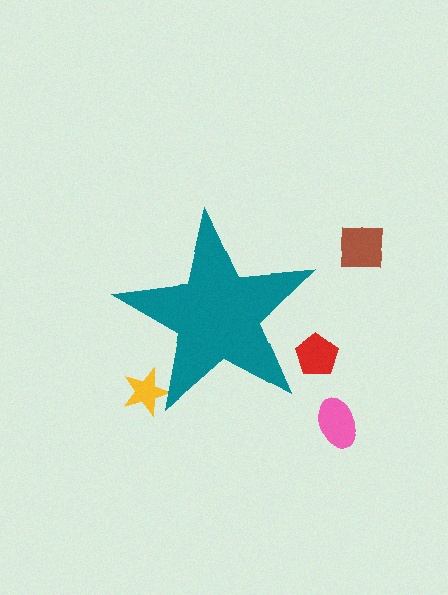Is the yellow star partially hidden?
Yes, the yellow star is partially hidden behind the teal star.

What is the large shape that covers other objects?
A teal star.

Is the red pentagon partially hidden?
Yes, the red pentagon is partially hidden behind the teal star.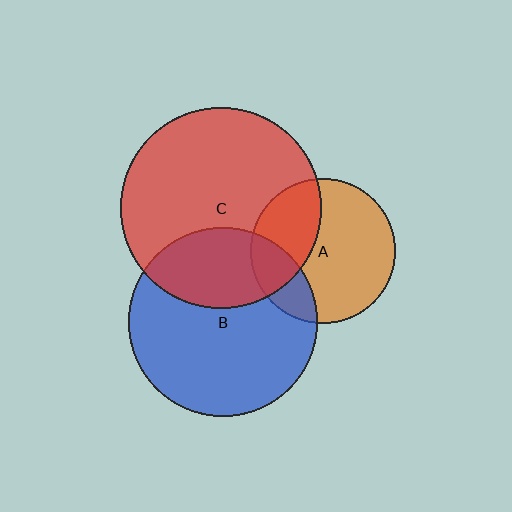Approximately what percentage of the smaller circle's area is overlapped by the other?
Approximately 30%.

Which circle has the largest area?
Circle C (red).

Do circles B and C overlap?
Yes.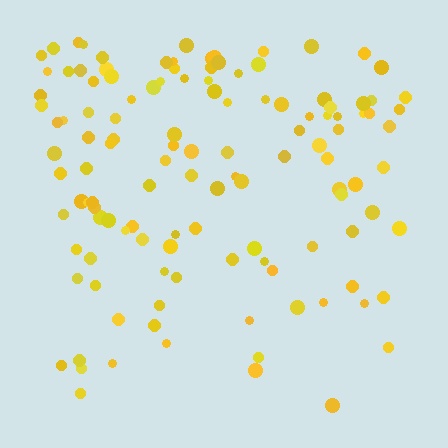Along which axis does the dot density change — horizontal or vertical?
Vertical.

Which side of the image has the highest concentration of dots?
The top.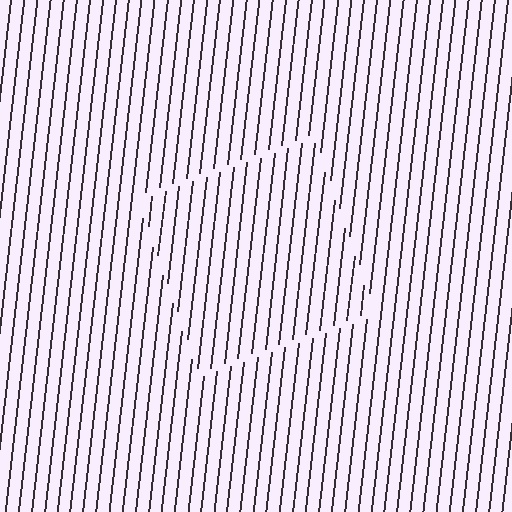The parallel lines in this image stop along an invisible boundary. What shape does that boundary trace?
An illusory square. The interior of the shape contains the same grating, shifted by half a period — the contour is defined by the phase discontinuity where line-ends from the inner and outer gratings abut.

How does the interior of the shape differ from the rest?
The interior of the shape contains the same grating, shifted by half a period — the contour is defined by the phase discontinuity where line-ends from the inner and outer gratings abut.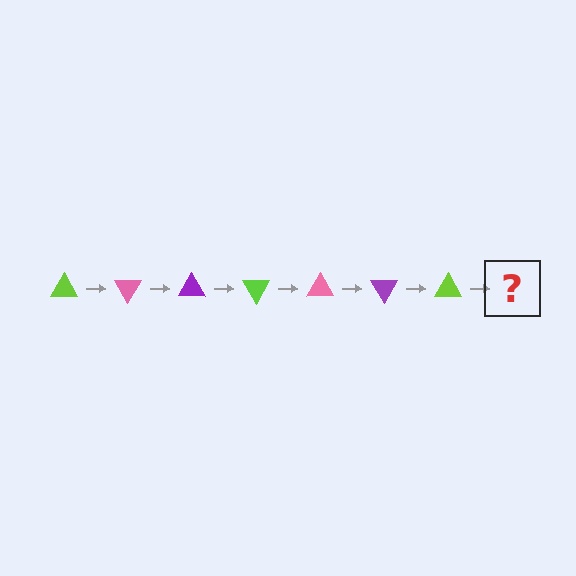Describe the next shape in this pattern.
It should be a pink triangle, rotated 420 degrees from the start.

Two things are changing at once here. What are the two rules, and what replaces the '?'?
The two rules are that it rotates 60 degrees each step and the color cycles through lime, pink, and purple. The '?' should be a pink triangle, rotated 420 degrees from the start.